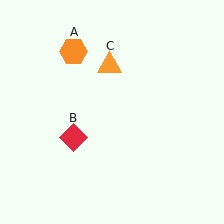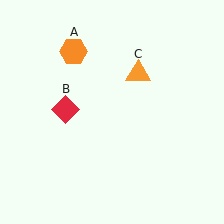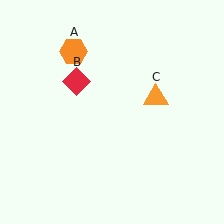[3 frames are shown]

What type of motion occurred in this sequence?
The red diamond (object B), orange triangle (object C) rotated clockwise around the center of the scene.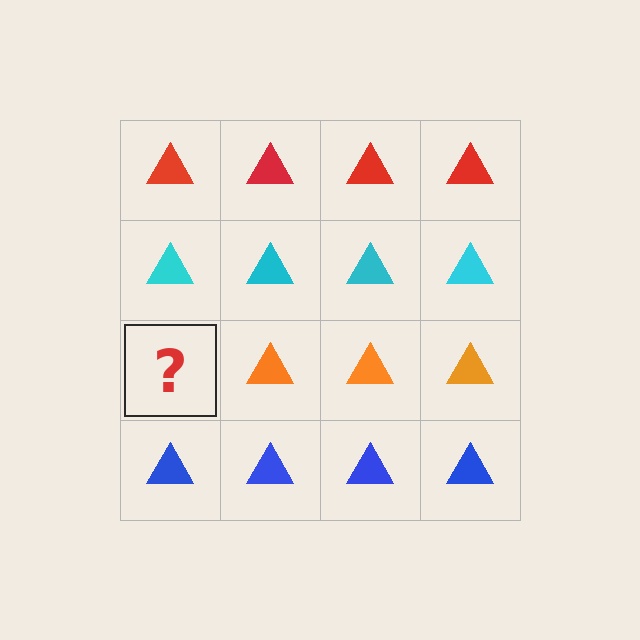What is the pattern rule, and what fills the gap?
The rule is that each row has a consistent color. The gap should be filled with an orange triangle.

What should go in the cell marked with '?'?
The missing cell should contain an orange triangle.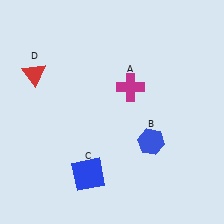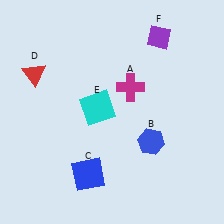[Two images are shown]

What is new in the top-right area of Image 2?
A purple diamond (F) was added in the top-right area of Image 2.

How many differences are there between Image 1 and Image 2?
There are 2 differences between the two images.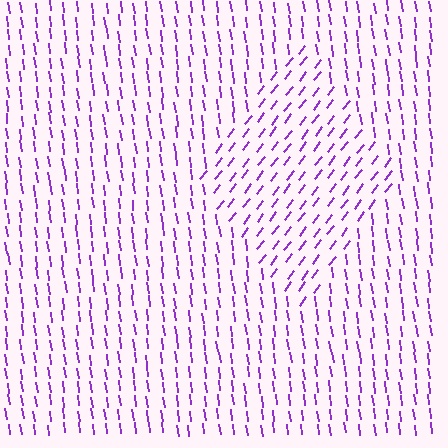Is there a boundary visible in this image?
Yes, there is a texture boundary formed by a change in line orientation.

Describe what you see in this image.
The image is filled with small purple line segments. A diamond region in the image has lines oriented differently from the surrounding lines, creating a visible texture boundary.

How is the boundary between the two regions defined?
The boundary is defined purely by a change in line orientation (approximately 45 degrees difference). All lines are the same color and thickness.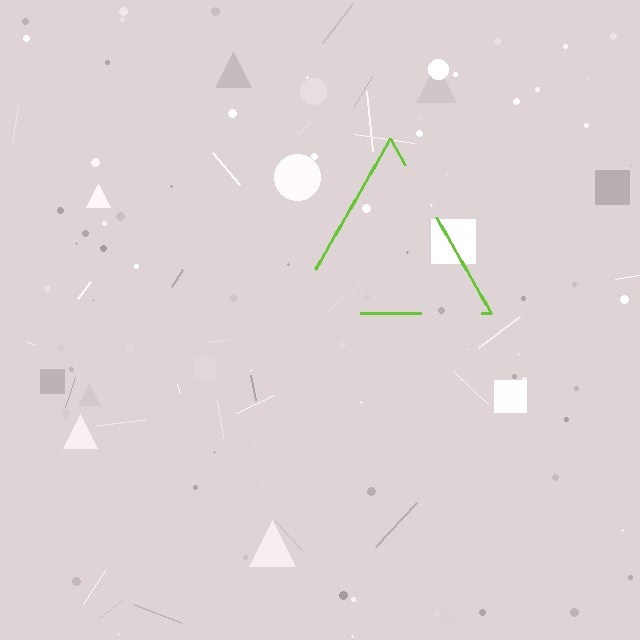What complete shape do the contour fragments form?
The contour fragments form a triangle.